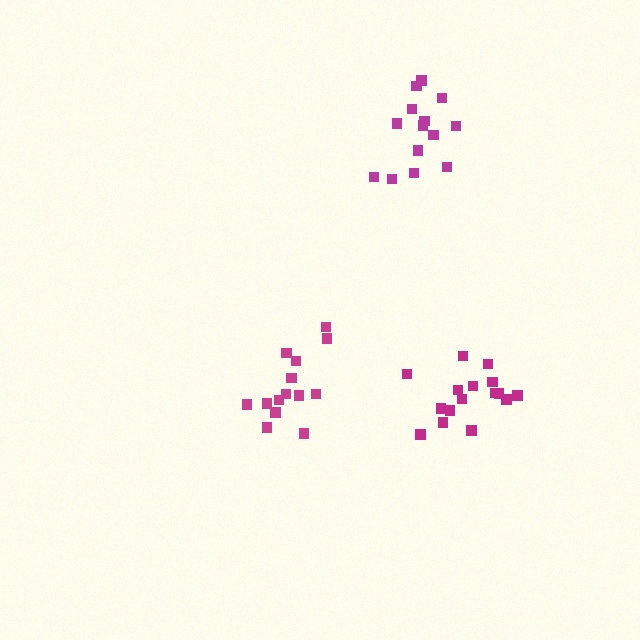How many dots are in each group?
Group 1: 14 dots, Group 2: 14 dots, Group 3: 16 dots (44 total).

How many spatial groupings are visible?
There are 3 spatial groupings.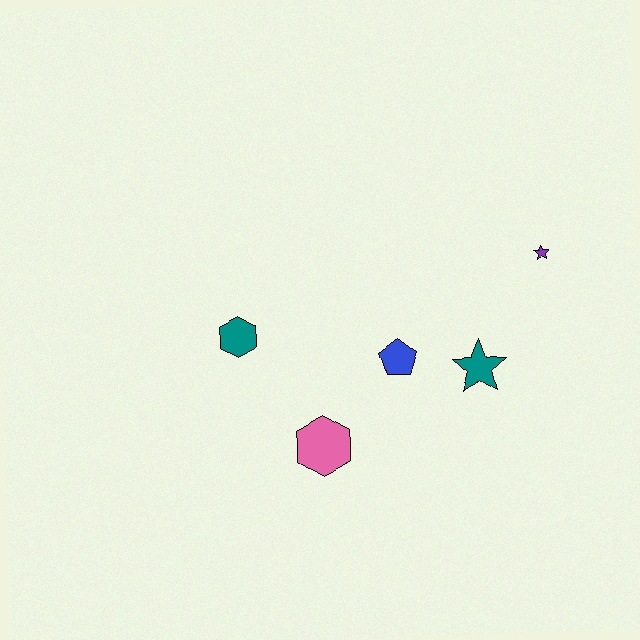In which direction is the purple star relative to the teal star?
The purple star is above the teal star.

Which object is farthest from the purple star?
The teal hexagon is farthest from the purple star.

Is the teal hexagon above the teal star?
Yes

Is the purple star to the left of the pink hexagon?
No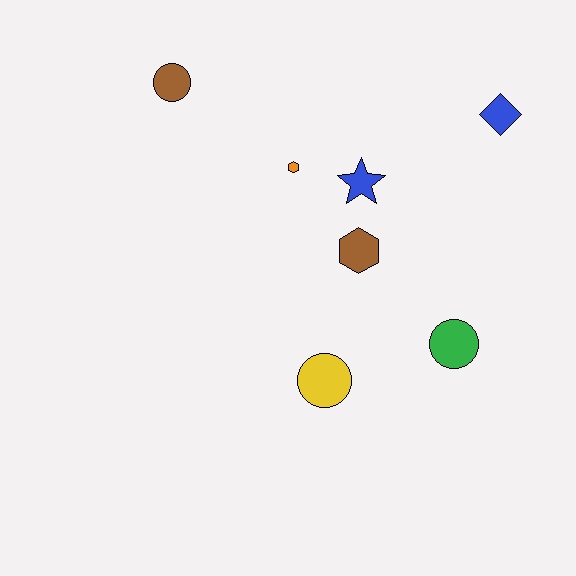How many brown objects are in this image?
There are 2 brown objects.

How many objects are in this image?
There are 7 objects.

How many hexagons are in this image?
There are 2 hexagons.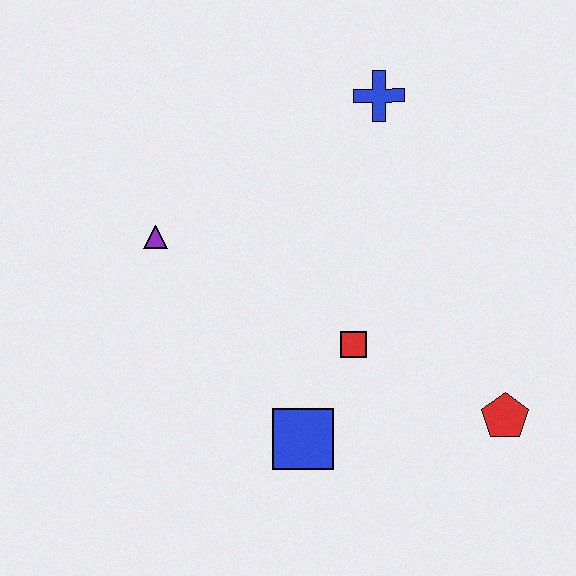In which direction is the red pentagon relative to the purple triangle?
The red pentagon is to the right of the purple triangle.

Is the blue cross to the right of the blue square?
Yes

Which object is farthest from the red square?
The blue cross is farthest from the red square.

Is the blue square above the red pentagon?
No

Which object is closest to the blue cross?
The red square is closest to the blue cross.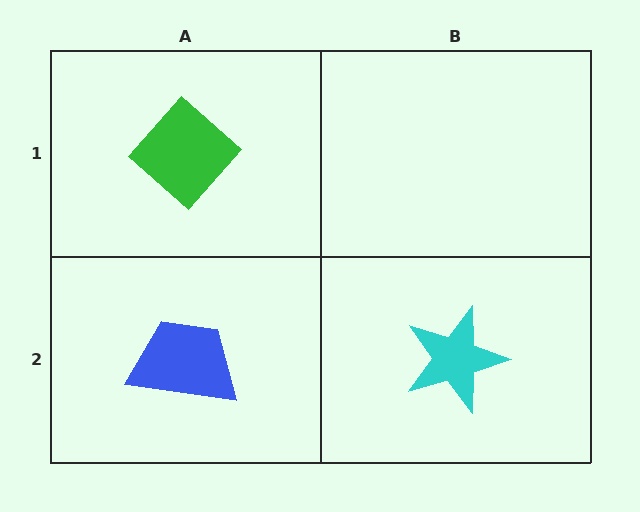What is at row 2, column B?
A cyan star.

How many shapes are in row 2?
2 shapes.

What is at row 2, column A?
A blue trapezoid.